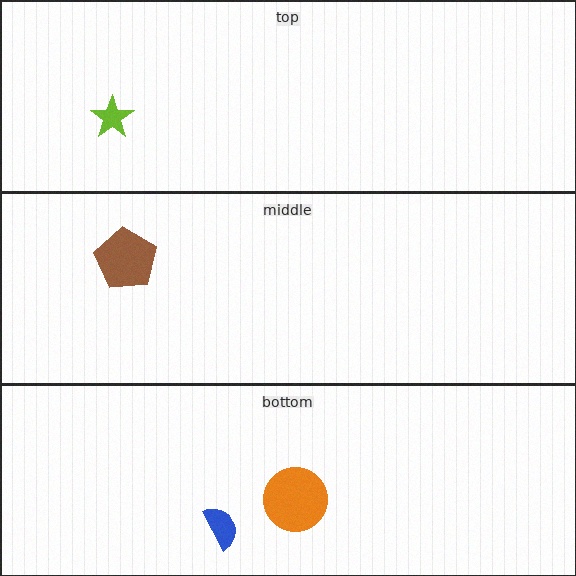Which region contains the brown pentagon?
The middle region.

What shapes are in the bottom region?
The orange circle, the blue semicircle.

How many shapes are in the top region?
1.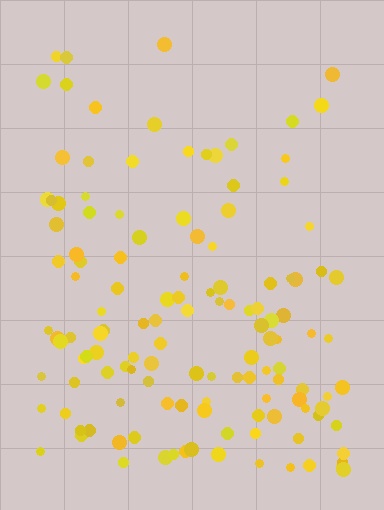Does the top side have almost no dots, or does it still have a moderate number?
Still a moderate number, just noticeably fewer than the bottom.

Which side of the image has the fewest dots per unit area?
The top.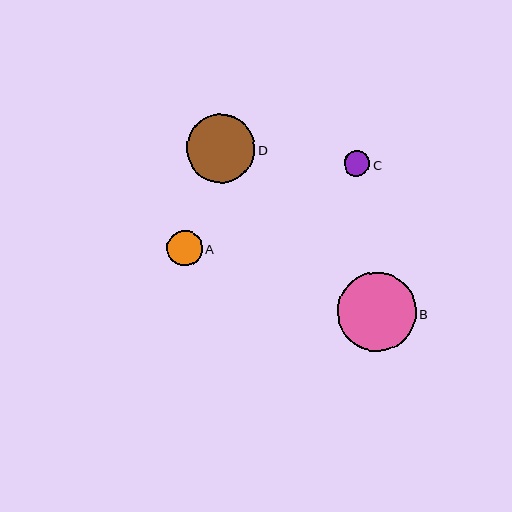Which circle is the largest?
Circle B is the largest with a size of approximately 79 pixels.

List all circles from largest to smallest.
From largest to smallest: B, D, A, C.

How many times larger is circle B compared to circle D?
Circle B is approximately 1.2 times the size of circle D.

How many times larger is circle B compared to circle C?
Circle B is approximately 3.1 times the size of circle C.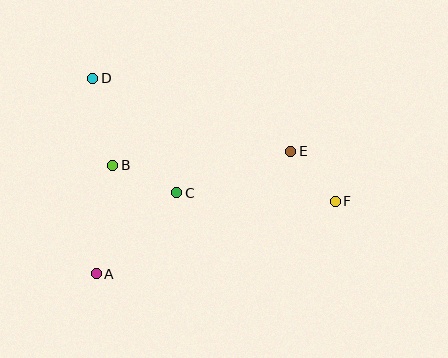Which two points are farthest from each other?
Points D and F are farthest from each other.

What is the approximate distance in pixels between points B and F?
The distance between B and F is approximately 225 pixels.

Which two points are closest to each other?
Points E and F are closest to each other.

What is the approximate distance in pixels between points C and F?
The distance between C and F is approximately 158 pixels.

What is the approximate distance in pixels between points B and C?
The distance between B and C is approximately 70 pixels.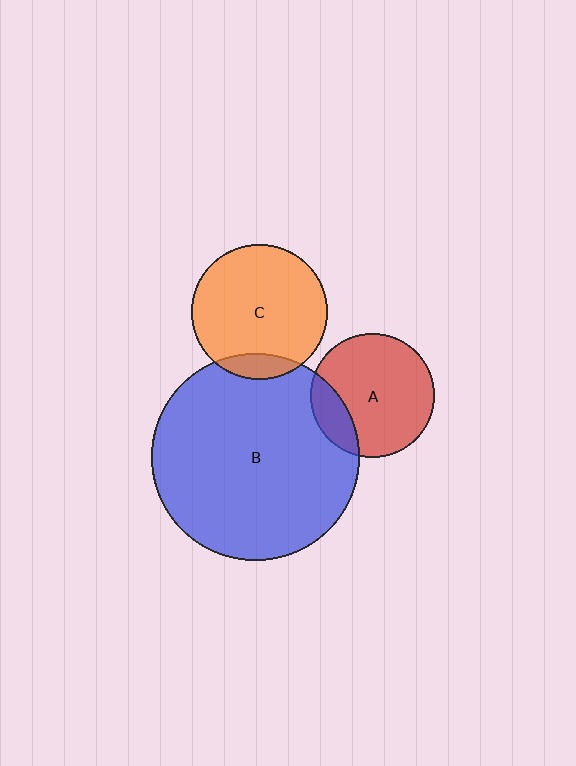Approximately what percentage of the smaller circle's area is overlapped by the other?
Approximately 20%.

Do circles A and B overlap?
Yes.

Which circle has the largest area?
Circle B (blue).